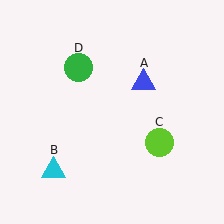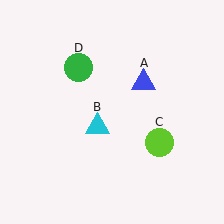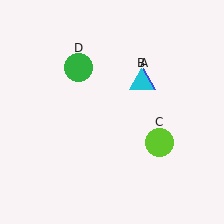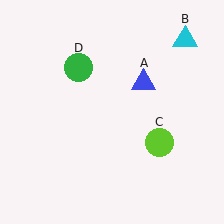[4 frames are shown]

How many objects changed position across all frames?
1 object changed position: cyan triangle (object B).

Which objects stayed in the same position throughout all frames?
Blue triangle (object A) and lime circle (object C) and green circle (object D) remained stationary.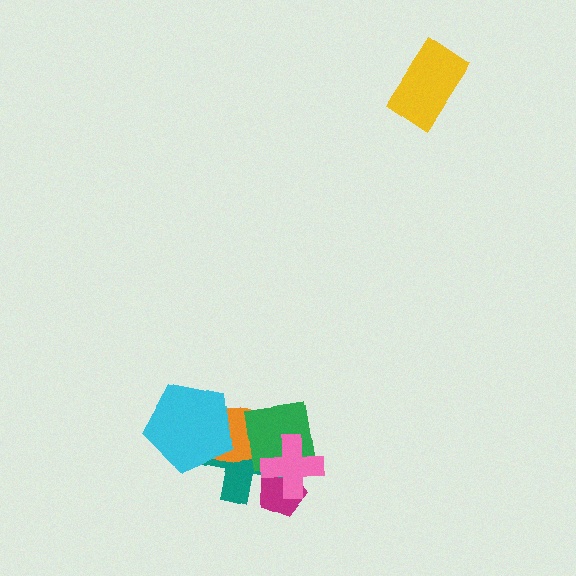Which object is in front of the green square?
The pink cross is in front of the green square.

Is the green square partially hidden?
Yes, it is partially covered by another shape.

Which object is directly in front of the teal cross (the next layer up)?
The orange ellipse is directly in front of the teal cross.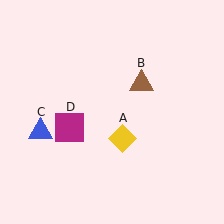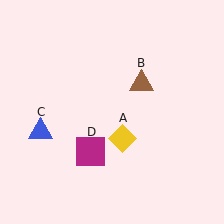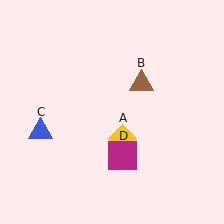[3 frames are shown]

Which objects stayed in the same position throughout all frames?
Yellow diamond (object A) and brown triangle (object B) and blue triangle (object C) remained stationary.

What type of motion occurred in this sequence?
The magenta square (object D) rotated counterclockwise around the center of the scene.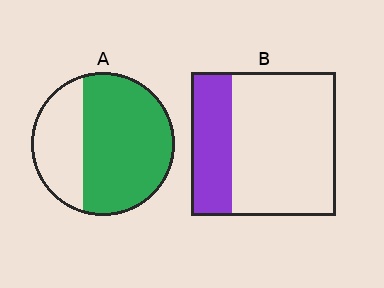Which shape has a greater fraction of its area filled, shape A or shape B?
Shape A.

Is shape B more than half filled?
No.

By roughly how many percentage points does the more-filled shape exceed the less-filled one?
By roughly 40 percentage points (A over B).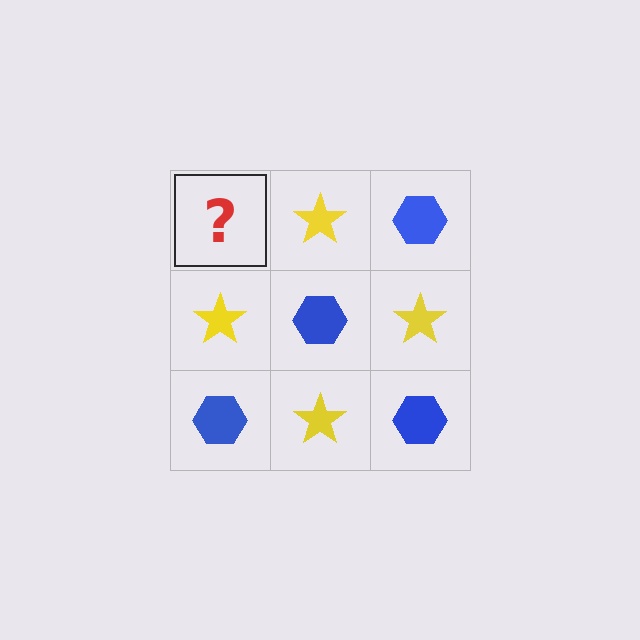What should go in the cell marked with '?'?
The missing cell should contain a blue hexagon.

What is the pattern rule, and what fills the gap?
The rule is that it alternates blue hexagon and yellow star in a checkerboard pattern. The gap should be filled with a blue hexagon.